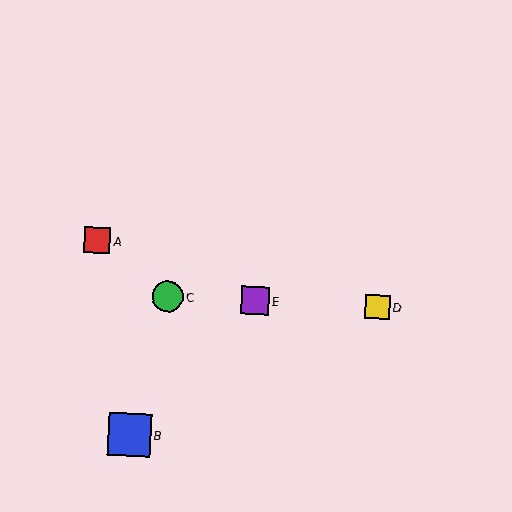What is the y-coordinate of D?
Object D is at y≈307.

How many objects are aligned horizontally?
3 objects (C, D, E) are aligned horizontally.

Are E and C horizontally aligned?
Yes, both are at y≈301.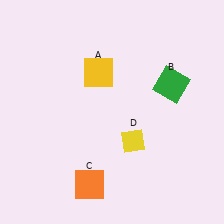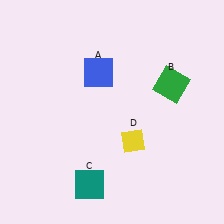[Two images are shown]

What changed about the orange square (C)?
In Image 1, C is orange. In Image 2, it changed to teal.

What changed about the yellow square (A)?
In Image 1, A is yellow. In Image 2, it changed to blue.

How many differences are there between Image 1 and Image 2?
There are 2 differences between the two images.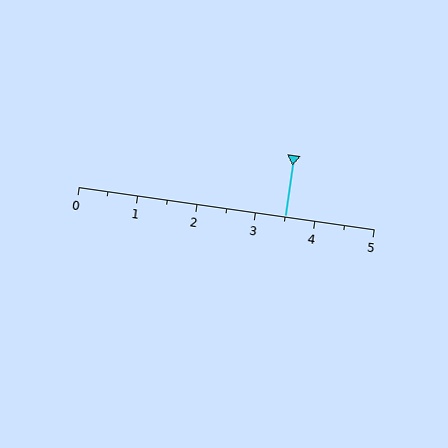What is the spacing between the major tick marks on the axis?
The major ticks are spaced 1 apart.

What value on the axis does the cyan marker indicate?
The marker indicates approximately 3.5.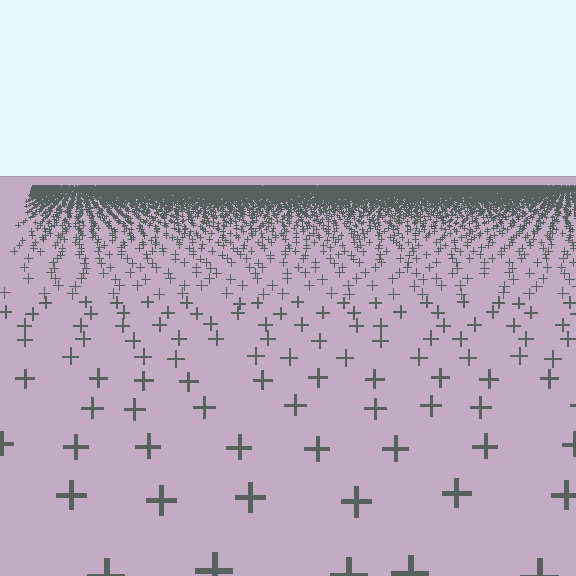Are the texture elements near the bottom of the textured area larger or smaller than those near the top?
Larger. Near the bottom, elements are closer to the viewer and appear at a bigger on-screen size.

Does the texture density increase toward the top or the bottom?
Density increases toward the top.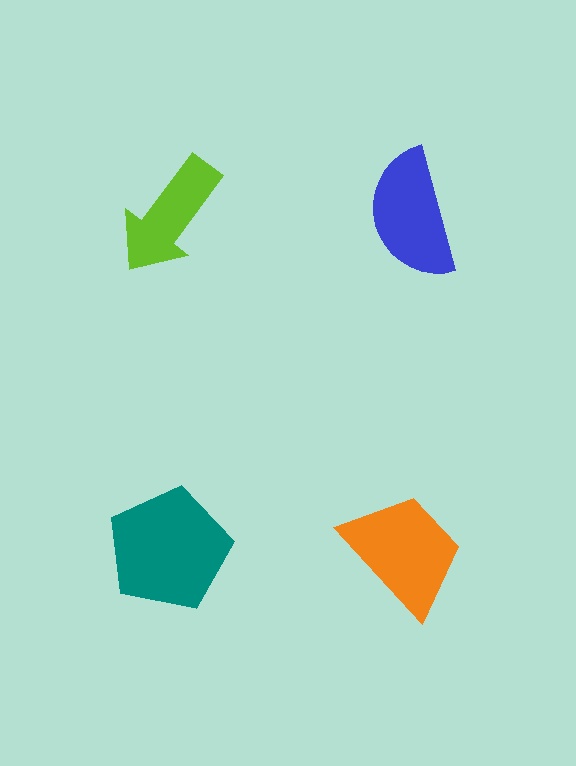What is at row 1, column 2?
A blue semicircle.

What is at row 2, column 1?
A teal pentagon.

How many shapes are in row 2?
2 shapes.